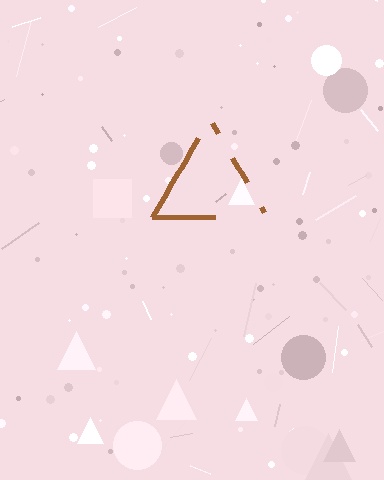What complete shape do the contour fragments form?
The contour fragments form a triangle.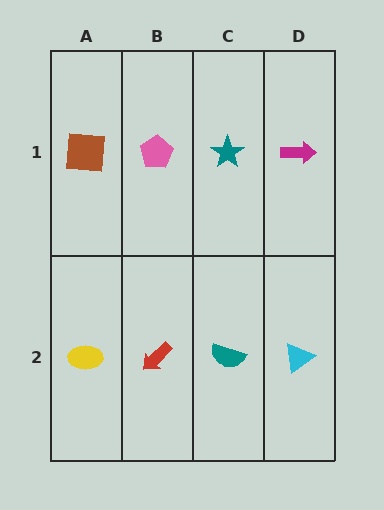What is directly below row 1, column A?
A yellow ellipse.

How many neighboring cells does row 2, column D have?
2.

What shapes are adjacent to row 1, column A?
A yellow ellipse (row 2, column A), a pink pentagon (row 1, column B).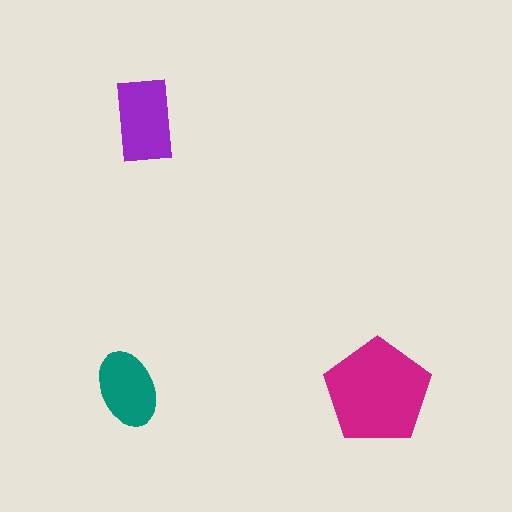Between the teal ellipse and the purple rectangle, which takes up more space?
The purple rectangle.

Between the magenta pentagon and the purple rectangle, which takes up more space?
The magenta pentagon.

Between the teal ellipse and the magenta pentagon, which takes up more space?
The magenta pentagon.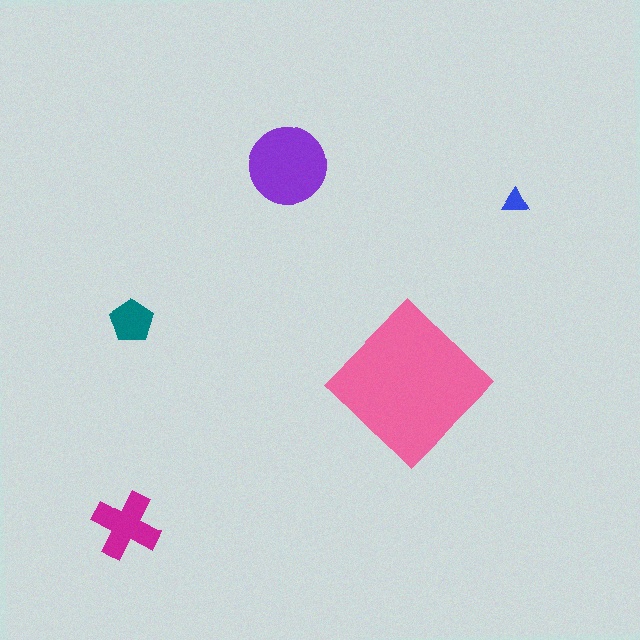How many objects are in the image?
There are 5 objects in the image.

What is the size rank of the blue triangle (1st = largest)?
5th.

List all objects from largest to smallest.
The pink diamond, the purple circle, the magenta cross, the teal pentagon, the blue triangle.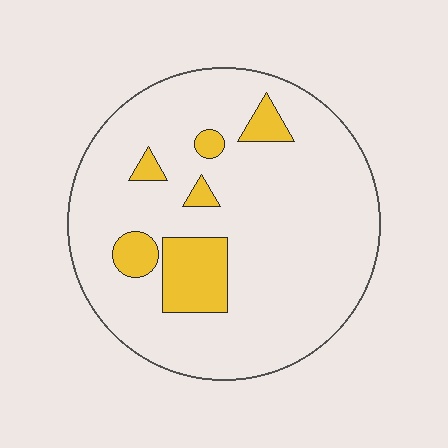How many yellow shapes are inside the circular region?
6.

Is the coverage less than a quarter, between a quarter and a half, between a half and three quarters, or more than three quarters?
Less than a quarter.